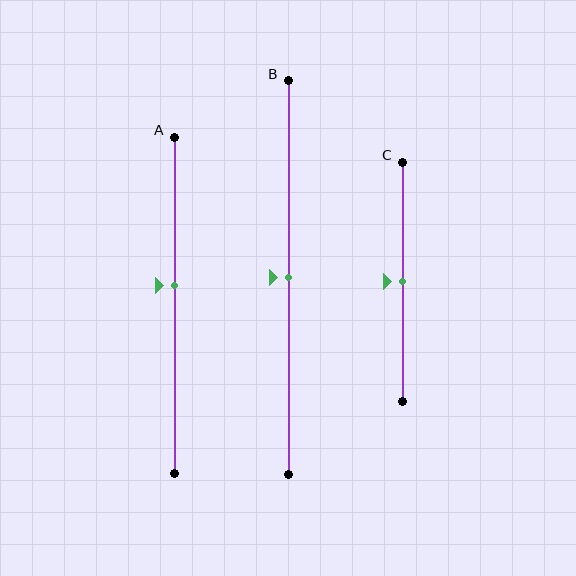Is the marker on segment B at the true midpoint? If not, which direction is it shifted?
Yes, the marker on segment B is at the true midpoint.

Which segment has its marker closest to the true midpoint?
Segment B has its marker closest to the true midpoint.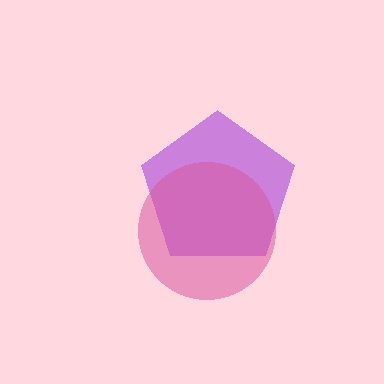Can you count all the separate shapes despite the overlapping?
Yes, there are 2 separate shapes.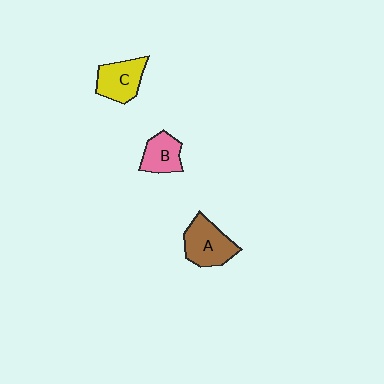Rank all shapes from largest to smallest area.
From largest to smallest: A (brown), C (yellow), B (pink).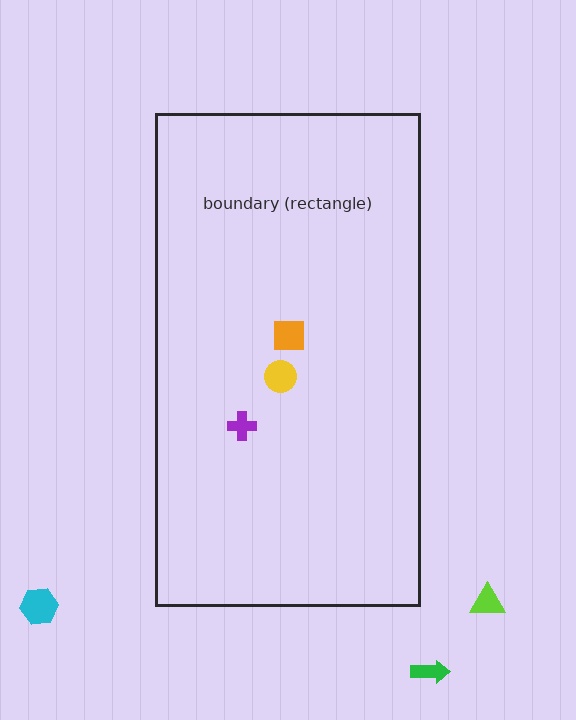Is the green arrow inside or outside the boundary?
Outside.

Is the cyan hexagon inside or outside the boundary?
Outside.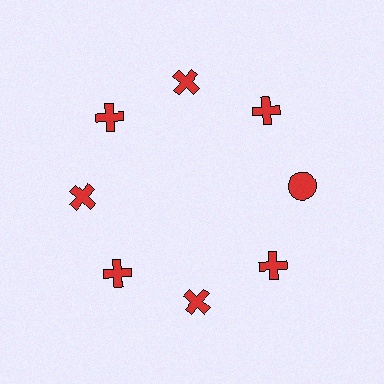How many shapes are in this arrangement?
There are 8 shapes arranged in a ring pattern.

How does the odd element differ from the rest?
It has a different shape: circle instead of cross.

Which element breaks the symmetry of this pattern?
The red circle at roughly the 3 o'clock position breaks the symmetry. All other shapes are red crosses.